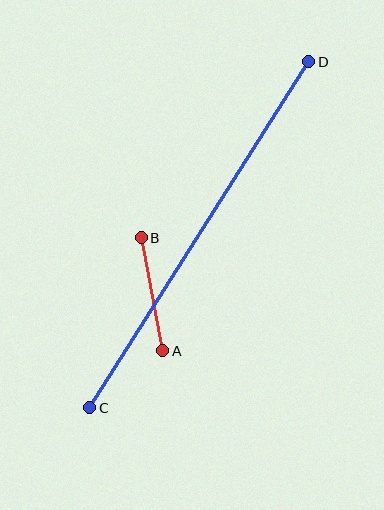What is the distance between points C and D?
The distance is approximately 410 pixels.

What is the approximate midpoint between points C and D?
The midpoint is at approximately (199, 235) pixels.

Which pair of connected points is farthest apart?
Points C and D are farthest apart.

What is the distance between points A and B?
The distance is approximately 115 pixels.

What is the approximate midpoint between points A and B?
The midpoint is at approximately (152, 294) pixels.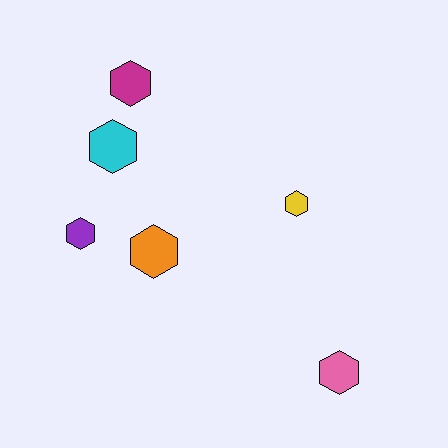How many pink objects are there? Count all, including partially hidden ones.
There is 1 pink object.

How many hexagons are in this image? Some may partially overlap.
There are 6 hexagons.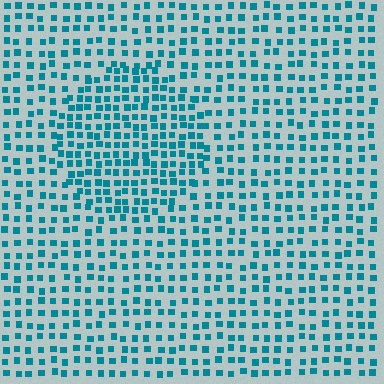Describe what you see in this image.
The image contains small teal elements arranged at two different densities. A circle-shaped region is visible where the elements are more densely packed than the surrounding area.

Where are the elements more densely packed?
The elements are more densely packed inside the circle boundary.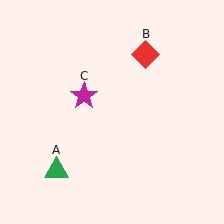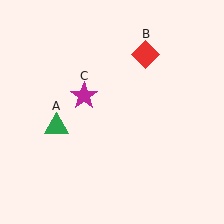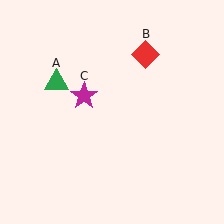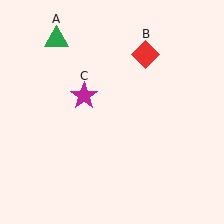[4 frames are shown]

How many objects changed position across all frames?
1 object changed position: green triangle (object A).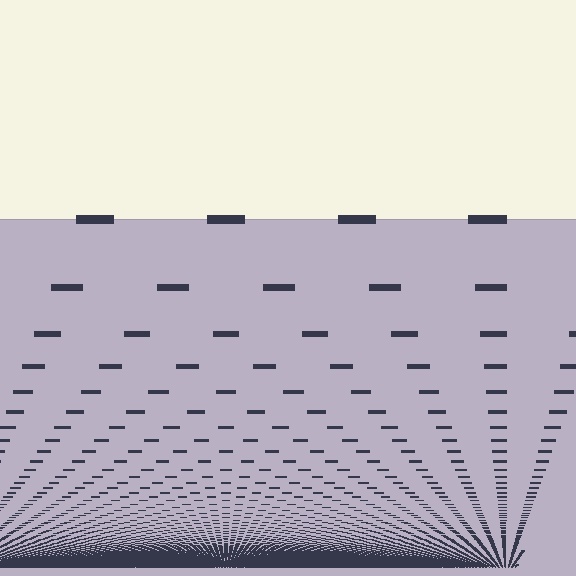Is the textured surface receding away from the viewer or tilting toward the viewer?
The surface appears to tilt toward the viewer. Texture elements get larger and sparser toward the top.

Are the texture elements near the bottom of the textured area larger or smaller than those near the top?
Smaller. The gradient is inverted — elements near the bottom are smaller and denser.